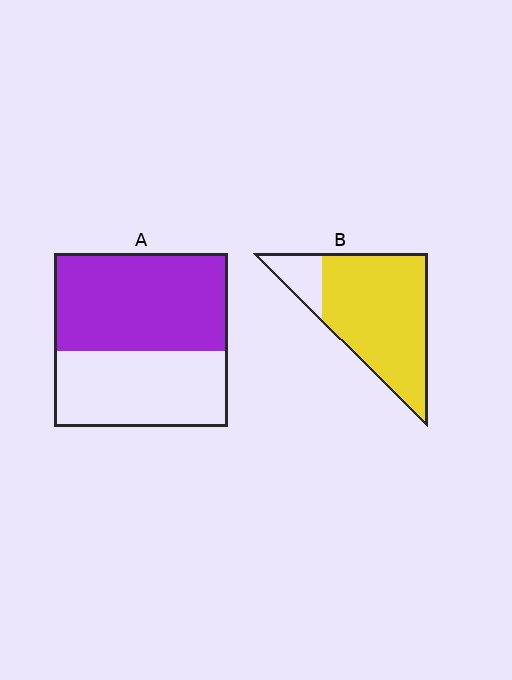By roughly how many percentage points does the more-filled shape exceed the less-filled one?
By roughly 30 percentage points (B over A).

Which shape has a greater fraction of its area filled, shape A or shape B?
Shape B.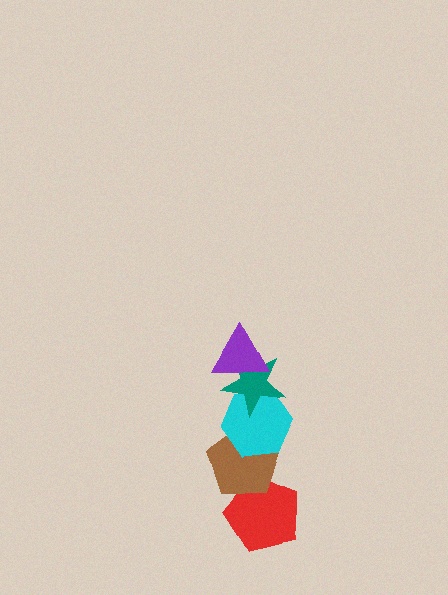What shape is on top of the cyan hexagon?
The teal star is on top of the cyan hexagon.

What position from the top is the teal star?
The teal star is 2nd from the top.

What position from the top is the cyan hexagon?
The cyan hexagon is 3rd from the top.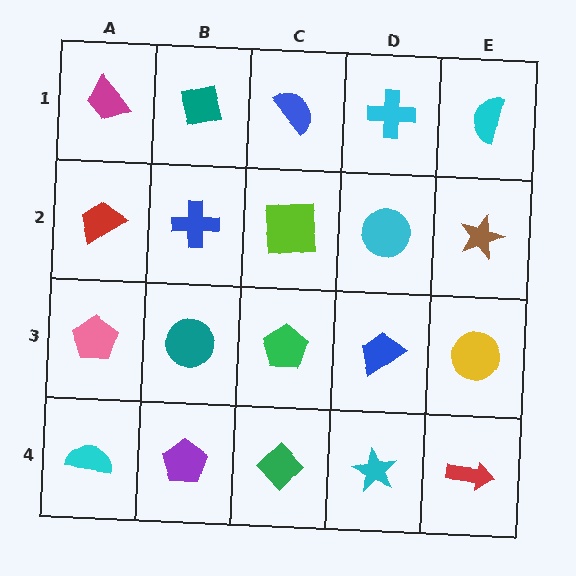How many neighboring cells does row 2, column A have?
3.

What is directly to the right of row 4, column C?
A cyan star.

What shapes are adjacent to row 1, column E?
A brown star (row 2, column E), a cyan cross (row 1, column D).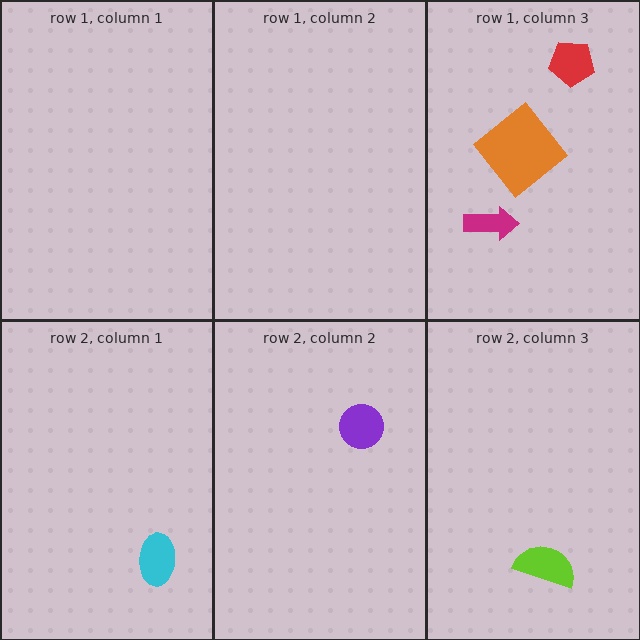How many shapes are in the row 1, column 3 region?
3.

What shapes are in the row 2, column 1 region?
The cyan ellipse.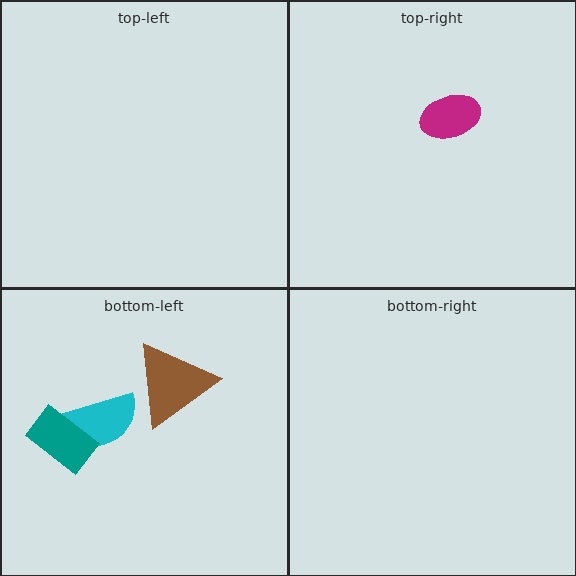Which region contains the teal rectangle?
The bottom-left region.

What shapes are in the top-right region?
The magenta ellipse.